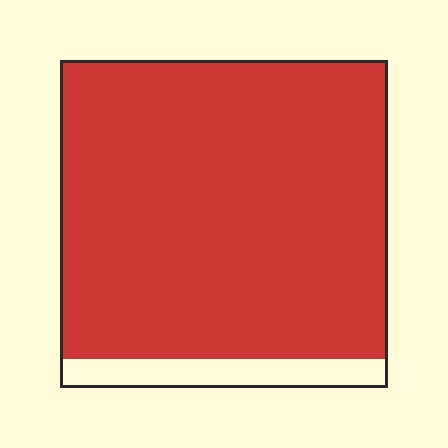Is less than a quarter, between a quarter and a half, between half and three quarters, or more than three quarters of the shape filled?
More than three quarters.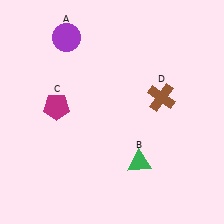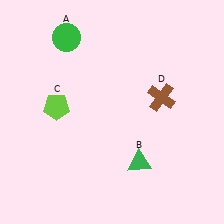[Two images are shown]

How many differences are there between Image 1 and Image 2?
There are 2 differences between the two images.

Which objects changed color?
A changed from purple to green. C changed from magenta to lime.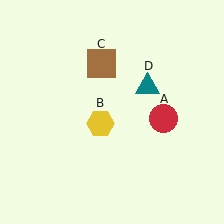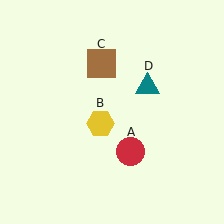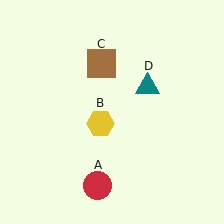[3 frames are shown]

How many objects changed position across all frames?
1 object changed position: red circle (object A).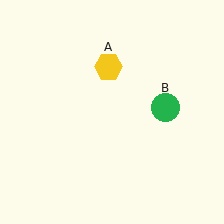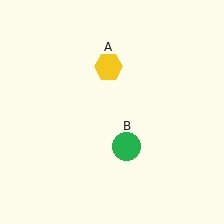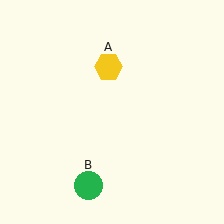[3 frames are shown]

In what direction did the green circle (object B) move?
The green circle (object B) moved down and to the left.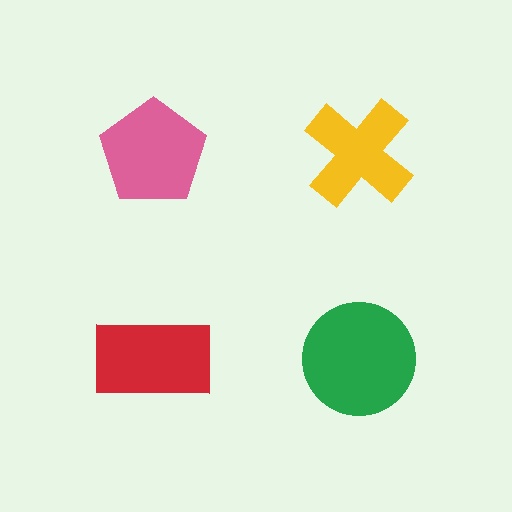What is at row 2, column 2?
A green circle.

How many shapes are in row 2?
2 shapes.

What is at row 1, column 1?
A pink pentagon.